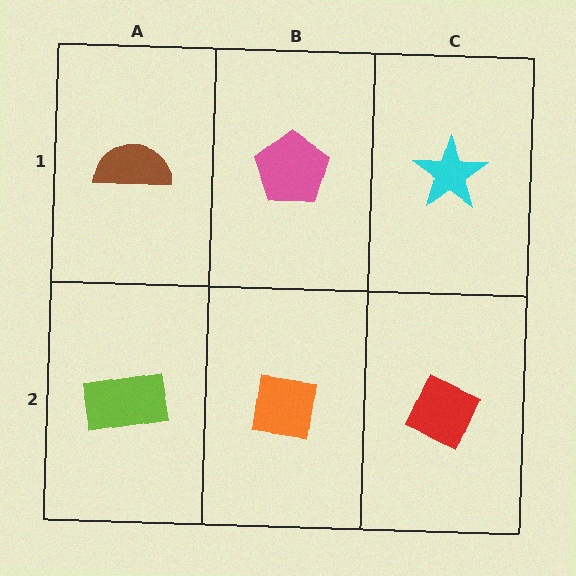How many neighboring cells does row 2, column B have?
3.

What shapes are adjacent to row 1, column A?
A lime rectangle (row 2, column A), a pink pentagon (row 1, column B).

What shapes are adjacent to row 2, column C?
A cyan star (row 1, column C), an orange square (row 2, column B).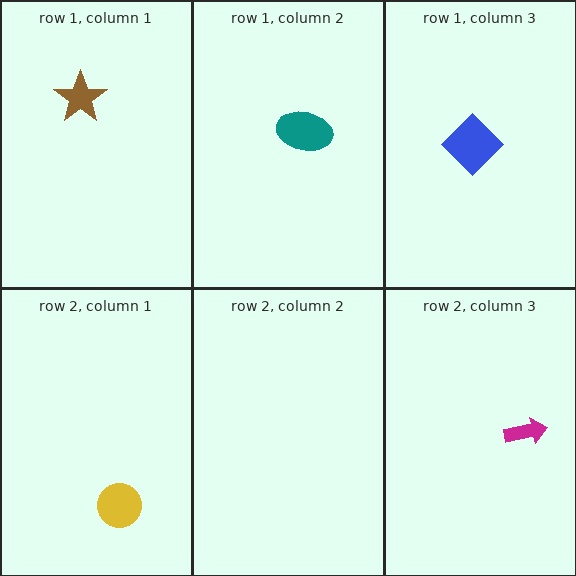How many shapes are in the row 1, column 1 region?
1.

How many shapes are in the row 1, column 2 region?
1.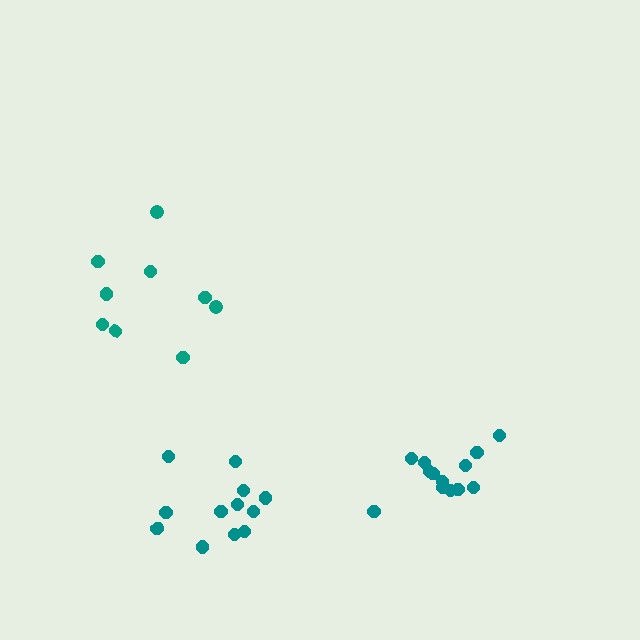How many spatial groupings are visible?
There are 3 spatial groupings.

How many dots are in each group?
Group 1: 13 dots, Group 2: 12 dots, Group 3: 9 dots (34 total).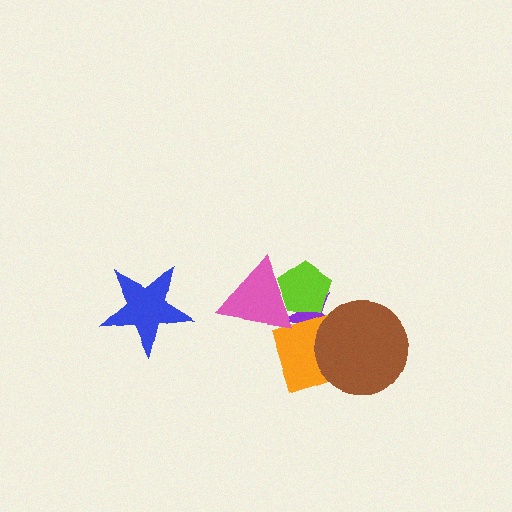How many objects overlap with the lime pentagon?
2 objects overlap with the lime pentagon.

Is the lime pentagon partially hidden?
Yes, it is partially covered by another shape.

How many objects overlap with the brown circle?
2 objects overlap with the brown circle.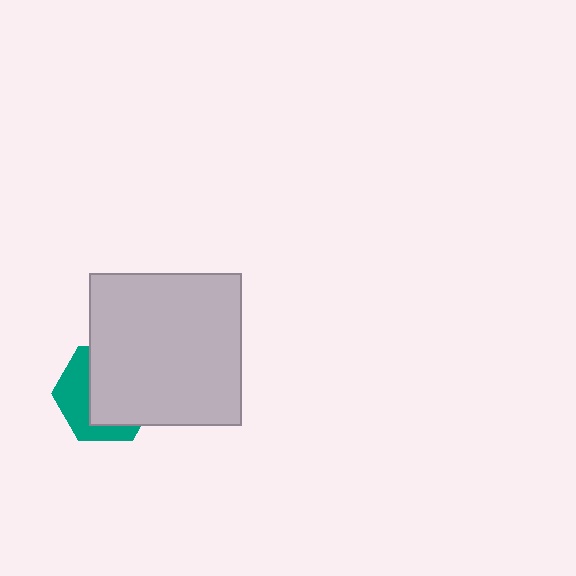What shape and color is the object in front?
The object in front is a light gray square.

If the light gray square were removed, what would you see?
You would see the complete teal hexagon.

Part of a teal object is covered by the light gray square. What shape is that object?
It is a hexagon.